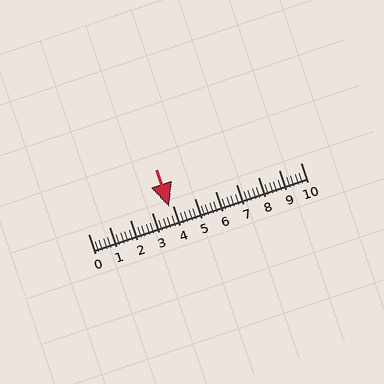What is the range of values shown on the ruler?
The ruler shows values from 0 to 10.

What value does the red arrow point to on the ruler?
The red arrow points to approximately 3.8.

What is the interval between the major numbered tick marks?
The major tick marks are spaced 1 units apart.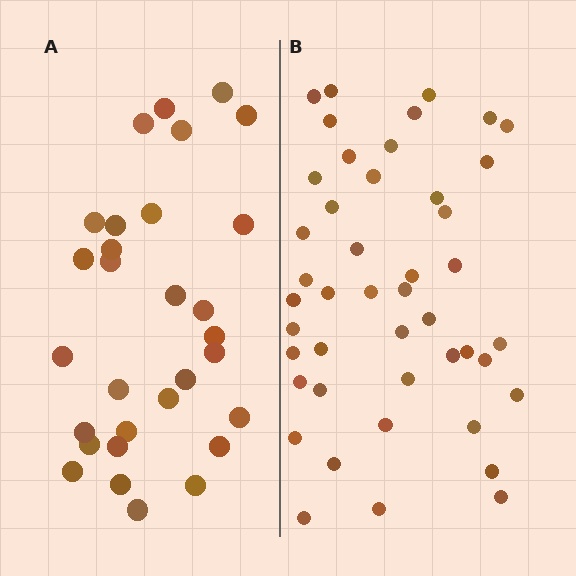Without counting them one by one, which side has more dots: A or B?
Region B (the right region) has more dots.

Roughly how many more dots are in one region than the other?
Region B has approximately 15 more dots than region A.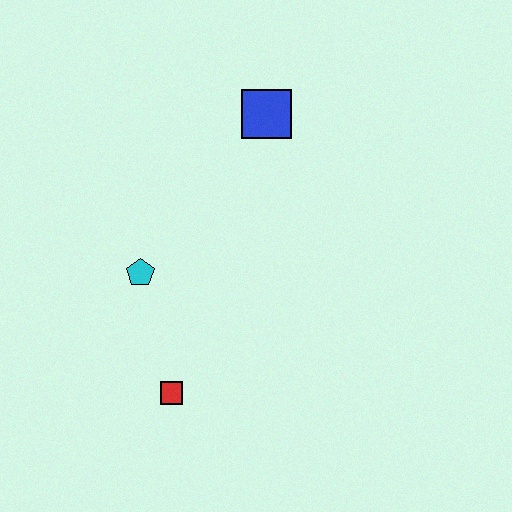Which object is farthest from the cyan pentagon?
The blue square is farthest from the cyan pentagon.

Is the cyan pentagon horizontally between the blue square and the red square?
No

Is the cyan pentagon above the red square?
Yes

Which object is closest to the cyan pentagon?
The red square is closest to the cyan pentagon.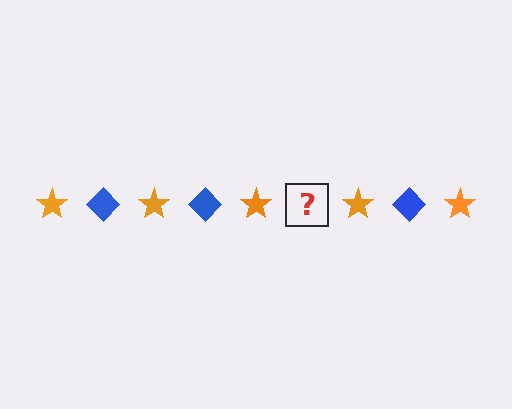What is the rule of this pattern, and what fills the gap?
The rule is that the pattern alternates between orange star and blue diamond. The gap should be filled with a blue diamond.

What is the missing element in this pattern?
The missing element is a blue diamond.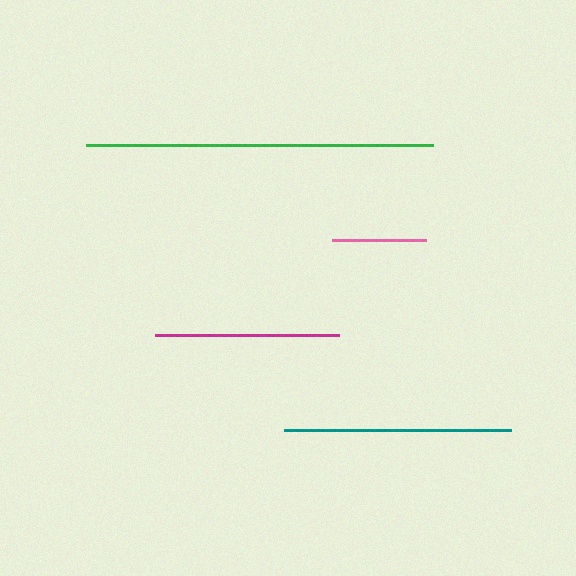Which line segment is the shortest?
The pink line is the shortest at approximately 95 pixels.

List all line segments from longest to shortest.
From longest to shortest: green, teal, magenta, pink.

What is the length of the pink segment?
The pink segment is approximately 95 pixels long.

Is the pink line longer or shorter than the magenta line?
The magenta line is longer than the pink line.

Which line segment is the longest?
The green line is the longest at approximately 347 pixels.